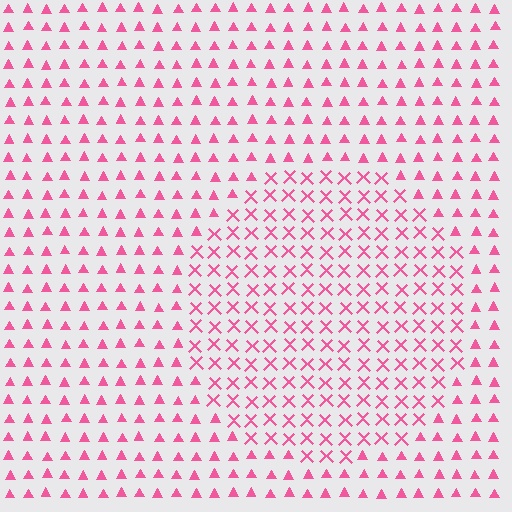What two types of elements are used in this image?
The image uses X marks inside the circle region and triangles outside it.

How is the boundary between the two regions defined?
The boundary is defined by a change in element shape: X marks inside vs. triangles outside. All elements share the same color and spacing.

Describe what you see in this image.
The image is filled with small pink elements arranged in a uniform grid. A circle-shaped region contains X marks, while the surrounding area contains triangles. The boundary is defined purely by the change in element shape.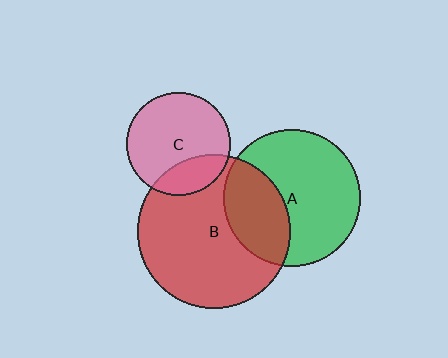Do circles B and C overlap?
Yes.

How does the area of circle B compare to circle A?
Approximately 1.2 times.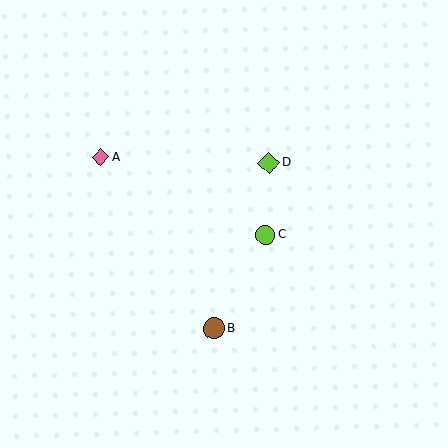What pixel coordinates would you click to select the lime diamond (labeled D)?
Click at (269, 163) to select the lime diamond D.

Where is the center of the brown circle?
The center of the brown circle is at (214, 328).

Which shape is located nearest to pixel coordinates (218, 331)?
The brown circle (labeled B) at (214, 328) is nearest to that location.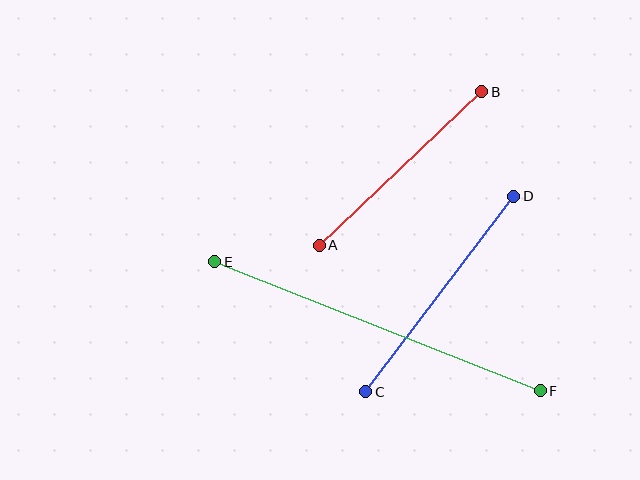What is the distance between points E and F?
The distance is approximately 350 pixels.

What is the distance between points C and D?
The distance is approximately 245 pixels.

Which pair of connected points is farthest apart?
Points E and F are farthest apart.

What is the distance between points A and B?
The distance is approximately 223 pixels.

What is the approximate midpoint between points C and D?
The midpoint is at approximately (440, 294) pixels.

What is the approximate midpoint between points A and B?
The midpoint is at approximately (401, 168) pixels.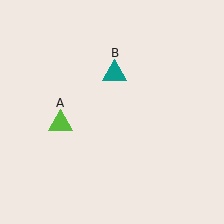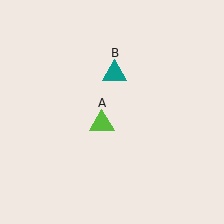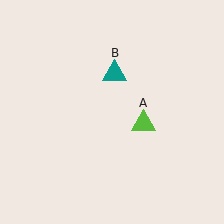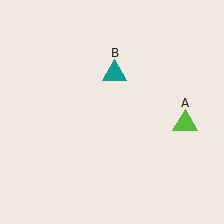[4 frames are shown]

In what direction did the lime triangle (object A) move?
The lime triangle (object A) moved right.